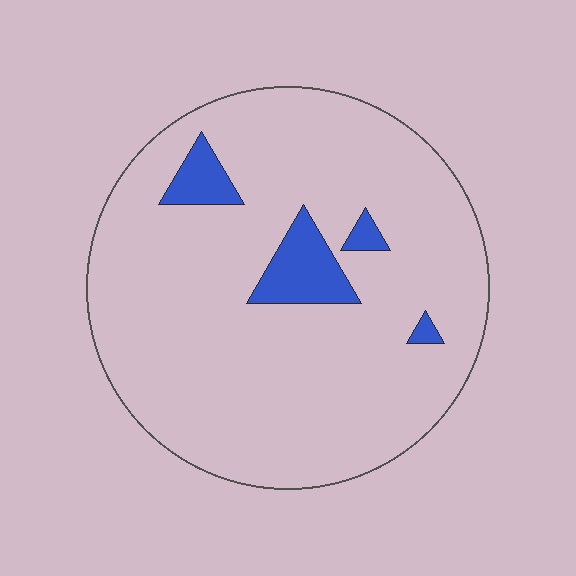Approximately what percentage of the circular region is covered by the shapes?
Approximately 10%.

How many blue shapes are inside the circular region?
4.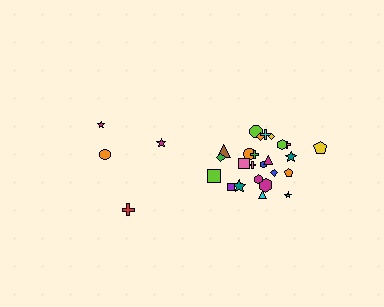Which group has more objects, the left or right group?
The right group.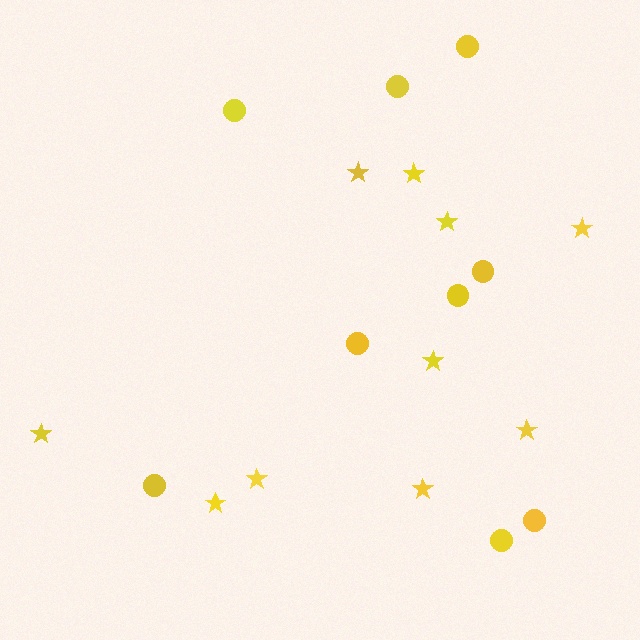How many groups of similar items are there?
There are 2 groups: one group of stars (10) and one group of circles (9).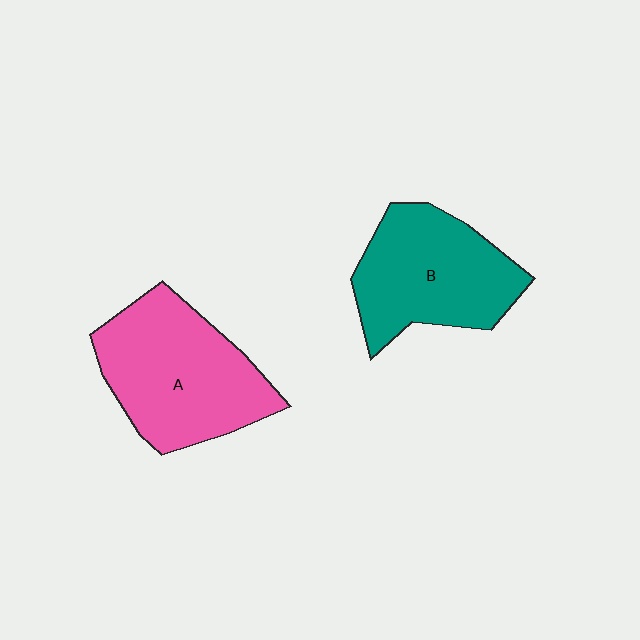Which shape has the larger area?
Shape A (pink).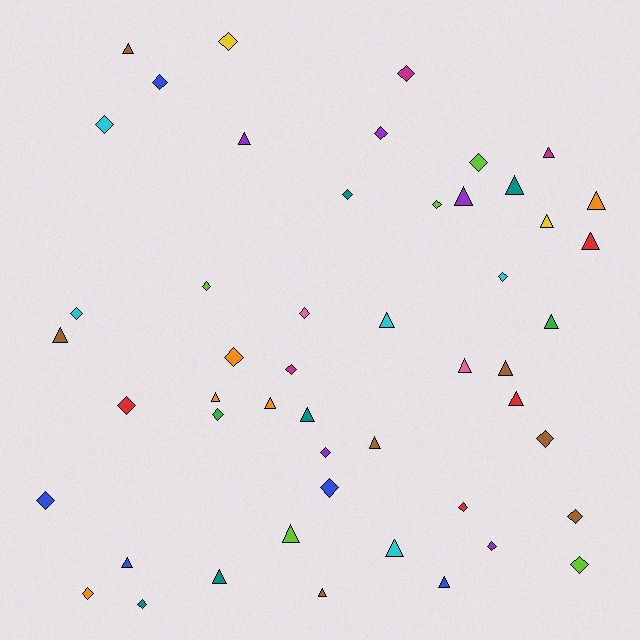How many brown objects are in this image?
There are 7 brown objects.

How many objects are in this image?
There are 50 objects.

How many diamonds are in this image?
There are 26 diamonds.